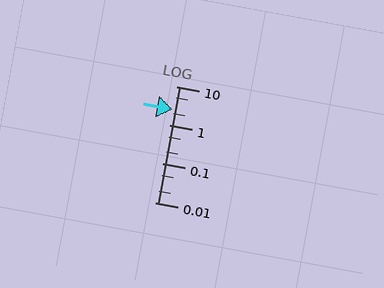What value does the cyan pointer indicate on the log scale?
The pointer indicates approximately 2.6.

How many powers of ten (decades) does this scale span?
The scale spans 3 decades, from 0.01 to 10.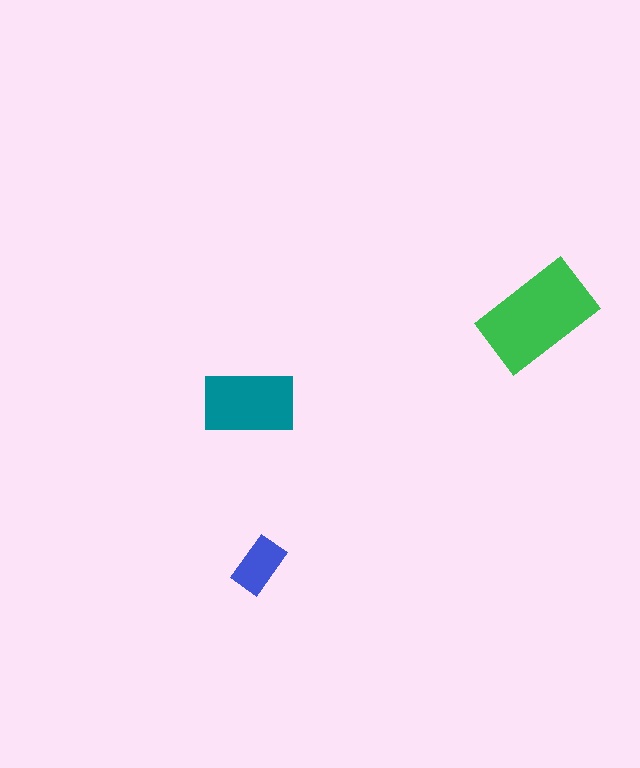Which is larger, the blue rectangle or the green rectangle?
The green one.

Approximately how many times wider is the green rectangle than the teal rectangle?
About 1.5 times wider.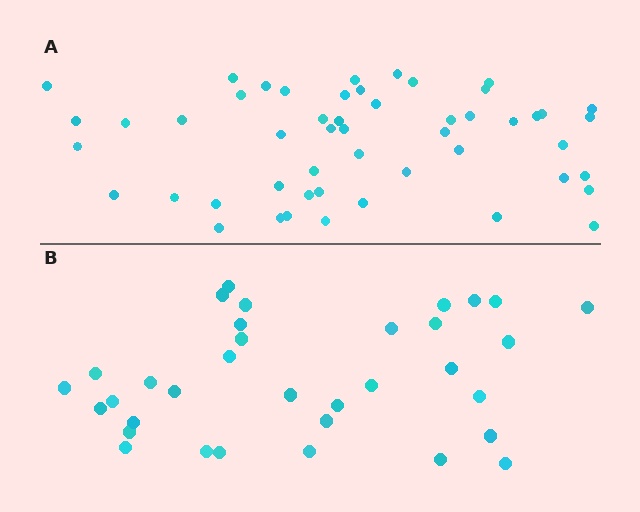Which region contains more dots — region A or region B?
Region A (the top region) has more dots.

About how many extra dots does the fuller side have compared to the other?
Region A has approximately 15 more dots than region B.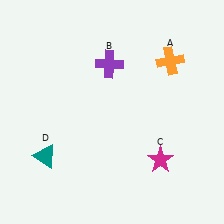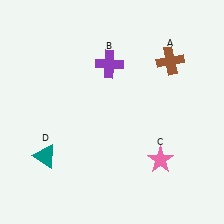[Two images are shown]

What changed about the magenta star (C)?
In Image 1, C is magenta. In Image 2, it changed to pink.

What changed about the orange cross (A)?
In Image 1, A is orange. In Image 2, it changed to brown.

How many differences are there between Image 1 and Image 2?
There are 2 differences between the two images.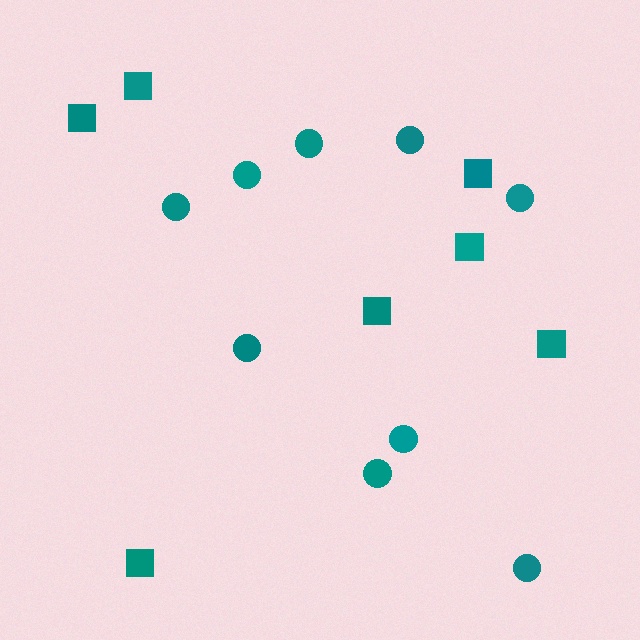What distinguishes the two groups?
There are 2 groups: one group of circles (9) and one group of squares (7).